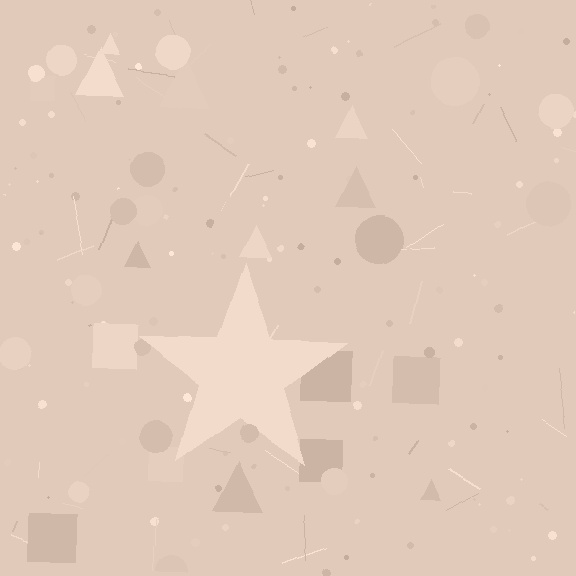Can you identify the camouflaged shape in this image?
The camouflaged shape is a star.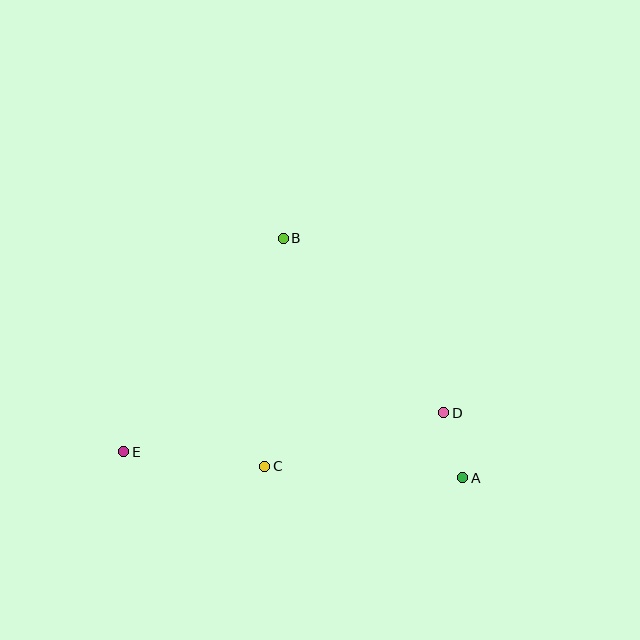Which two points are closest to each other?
Points A and D are closest to each other.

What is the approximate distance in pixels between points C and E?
The distance between C and E is approximately 141 pixels.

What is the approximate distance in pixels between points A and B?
The distance between A and B is approximately 299 pixels.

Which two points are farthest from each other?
Points A and E are farthest from each other.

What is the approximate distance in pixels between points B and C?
The distance between B and C is approximately 229 pixels.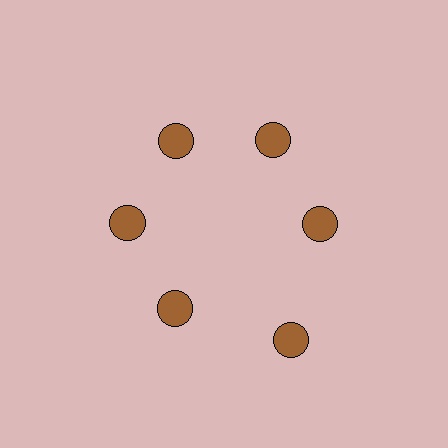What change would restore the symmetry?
The symmetry would be restored by moving it inward, back onto the ring so that all 6 circles sit at equal angles and equal distance from the center.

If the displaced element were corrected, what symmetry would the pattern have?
It would have 6-fold rotational symmetry — the pattern would map onto itself every 60 degrees.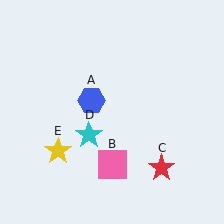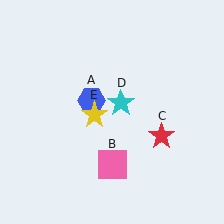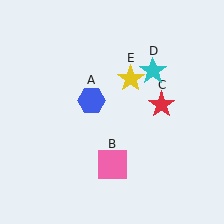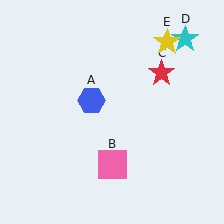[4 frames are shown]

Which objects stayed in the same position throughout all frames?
Blue hexagon (object A) and pink square (object B) remained stationary.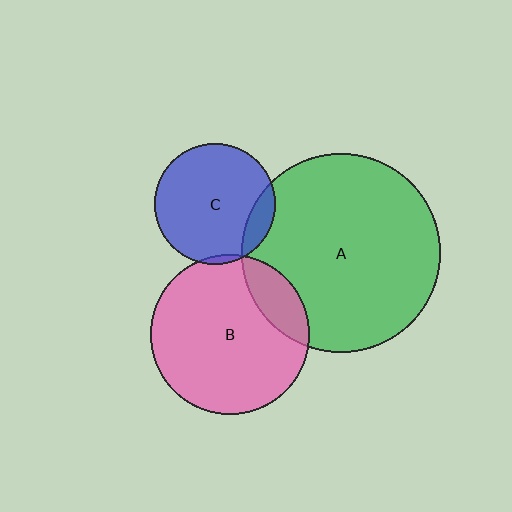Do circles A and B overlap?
Yes.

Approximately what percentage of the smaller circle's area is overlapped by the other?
Approximately 15%.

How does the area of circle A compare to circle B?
Approximately 1.6 times.